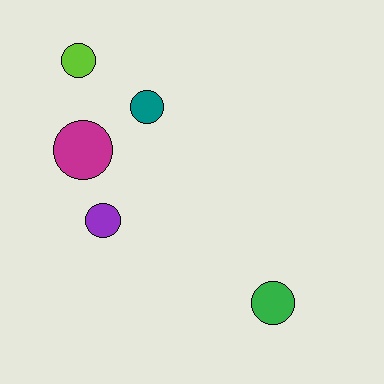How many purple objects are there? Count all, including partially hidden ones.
There is 1 purple object.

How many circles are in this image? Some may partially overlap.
There are 5 circles.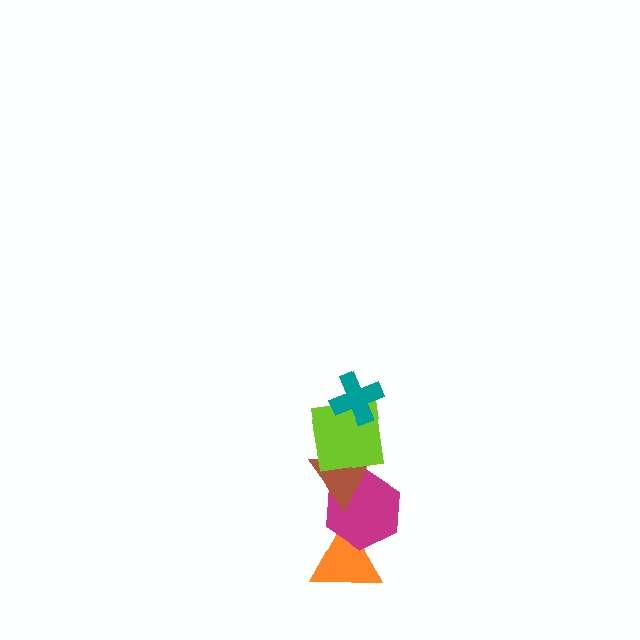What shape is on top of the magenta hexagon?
The brown triangle is on top of the magenta hexagon.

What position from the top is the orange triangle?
The orange triangle is 5th from the top.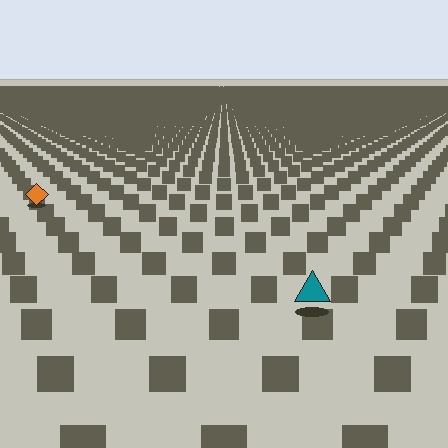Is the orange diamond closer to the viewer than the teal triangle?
No. The teal triangle is closer — you can tell from the texture gradient: the ground texture is coarser near it.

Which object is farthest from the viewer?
The orange diamond is farthest from the viewer. It appears smaller and the ground texture around it is denser.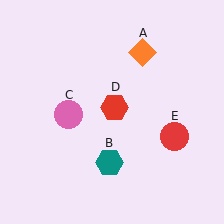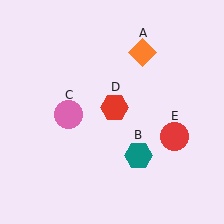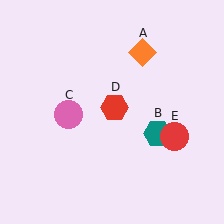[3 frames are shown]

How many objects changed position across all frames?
1 object changed position: teal hexagon (object B).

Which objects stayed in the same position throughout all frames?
Orange diamond (object A) and pink circle (object C) and red hexagon (object D) and red circle (object E) remained stationary.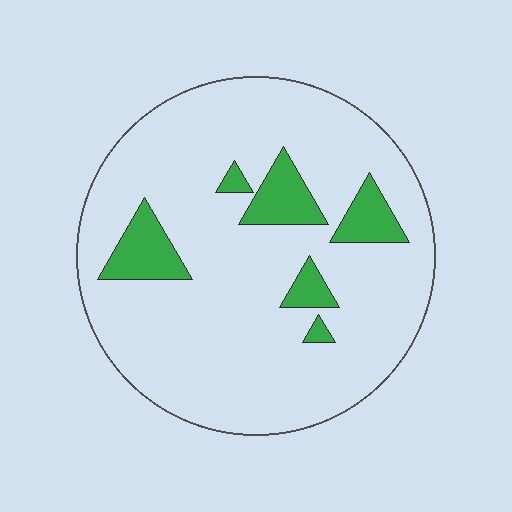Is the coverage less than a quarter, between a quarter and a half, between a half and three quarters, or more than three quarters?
Less than a quarter.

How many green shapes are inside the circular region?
6.